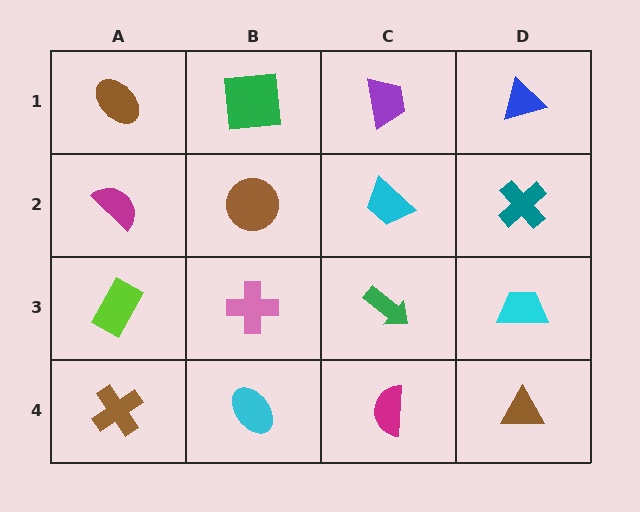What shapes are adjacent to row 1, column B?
A brown circle (row 2, column B), a brown ellipse (row 1, column A), a purple trapezoid (row 1, column C).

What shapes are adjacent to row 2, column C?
A purple trapezoid (row 1, column C), a green arrow (row 3, column C), a brown circle (row 2, column B), a teal cross (row 2, column D).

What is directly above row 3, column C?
A cyan trapezoid.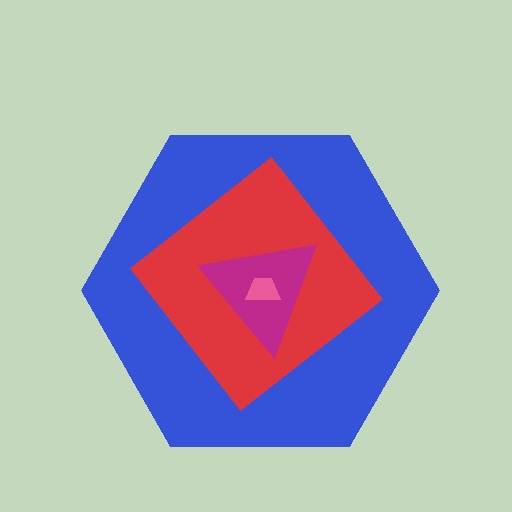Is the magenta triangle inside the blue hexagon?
Yes.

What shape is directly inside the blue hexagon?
The red diamond.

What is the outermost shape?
The blue hexagon.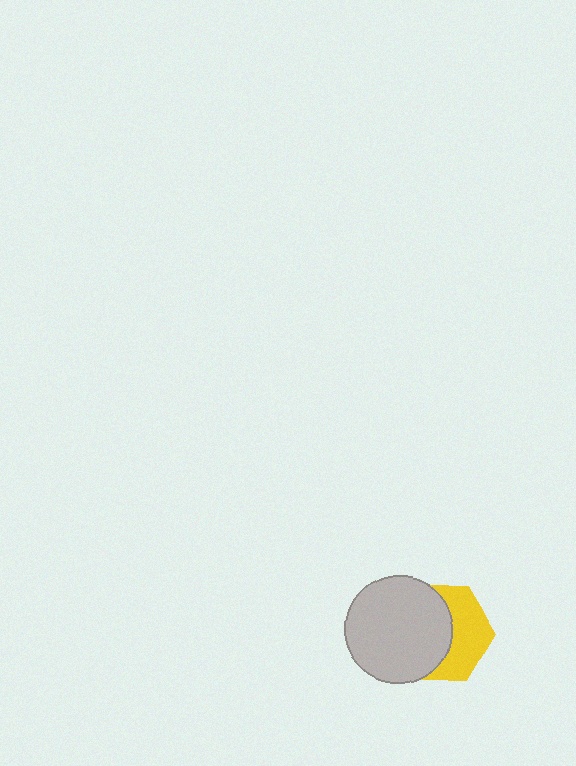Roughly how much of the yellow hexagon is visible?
About half of it is visible (roughly 45%).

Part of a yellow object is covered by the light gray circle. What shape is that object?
It is a hexagon.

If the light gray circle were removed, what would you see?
You would see the complete yellow hexagon.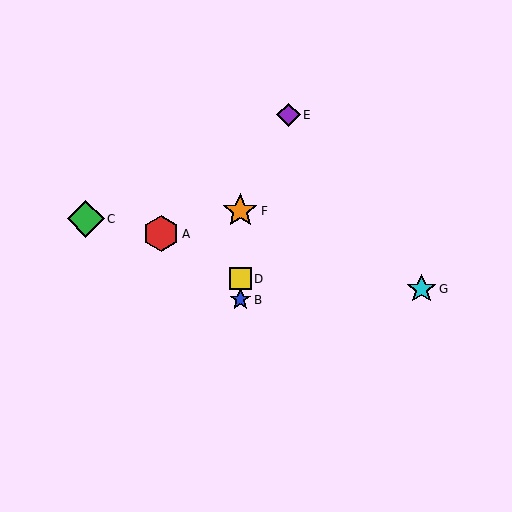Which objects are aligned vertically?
Objects B, D, F are aligned vertically.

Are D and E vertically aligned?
No, D is at x≈240 and E is at x≈288.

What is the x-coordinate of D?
Object D is at x≈240.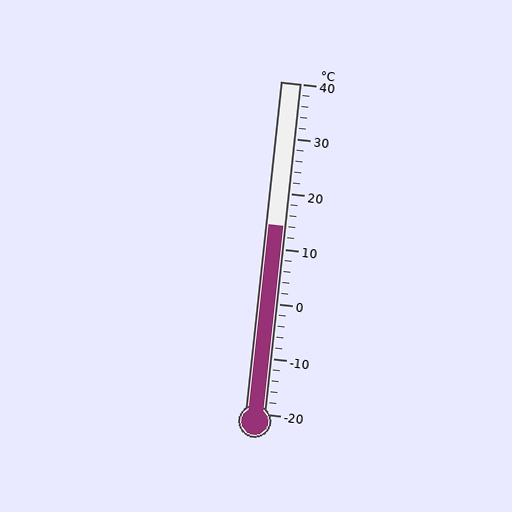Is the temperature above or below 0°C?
The temperature is above 0°C.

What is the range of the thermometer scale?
The thermometer scale ranges from -20°C to 40°C.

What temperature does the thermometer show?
The thermometer shows approximately 14°C.